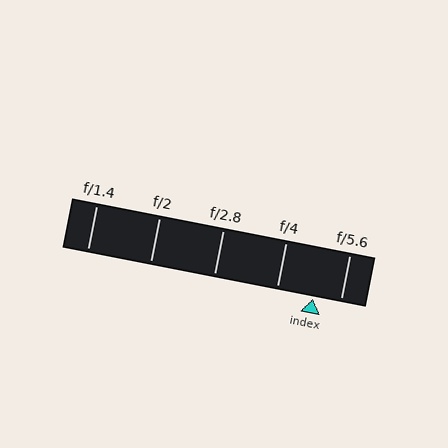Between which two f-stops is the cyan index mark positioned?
The index mark is between f/4 and f/5.6.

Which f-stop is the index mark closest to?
The index mark is closest to f/5.6.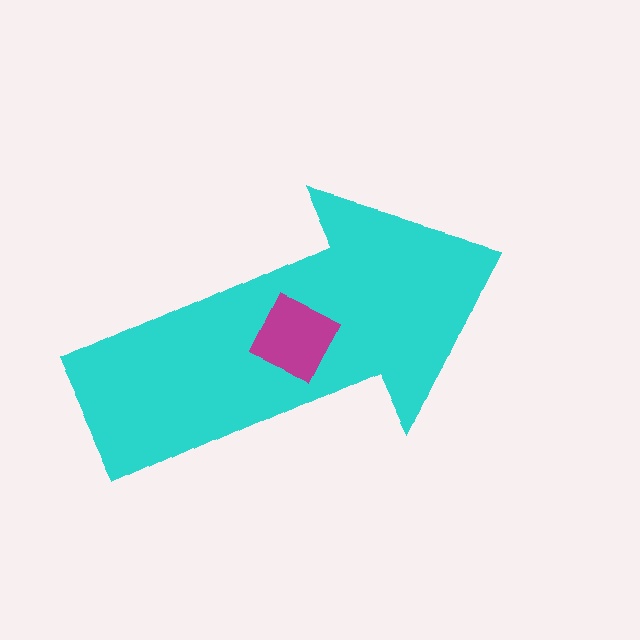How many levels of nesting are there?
2.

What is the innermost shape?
The magenta square.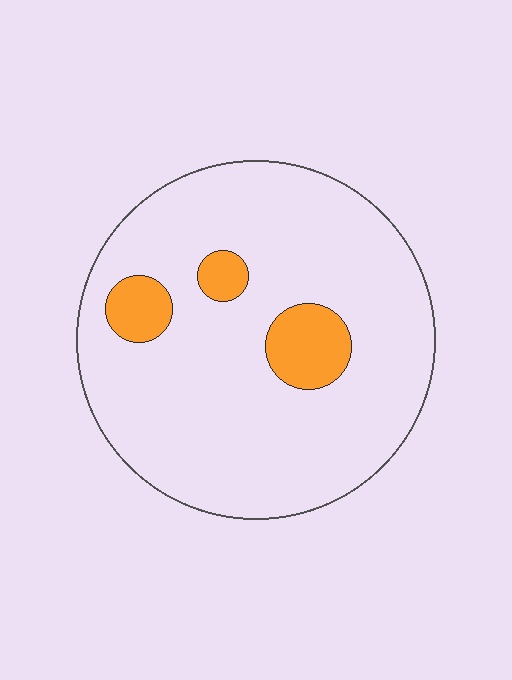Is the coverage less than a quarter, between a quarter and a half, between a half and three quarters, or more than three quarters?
Less than a quarter.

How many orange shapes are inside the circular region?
3.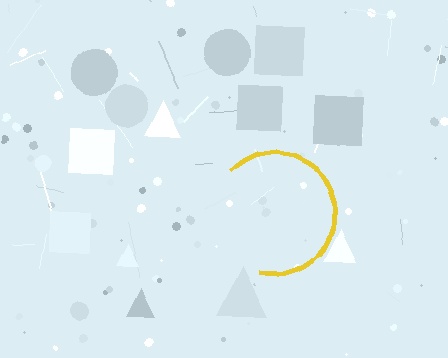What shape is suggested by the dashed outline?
The dashed outline suggests a circle.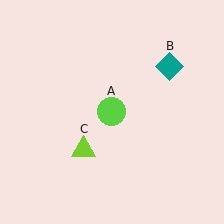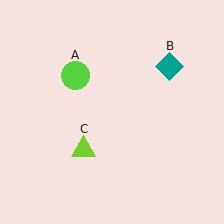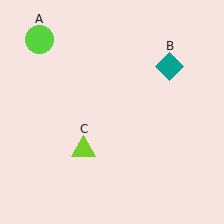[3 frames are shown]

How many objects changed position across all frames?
1 object changed position: lime circle (object A).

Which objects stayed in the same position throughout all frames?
Teal diamond (object B) and lime triangle (object C) remained stationary.